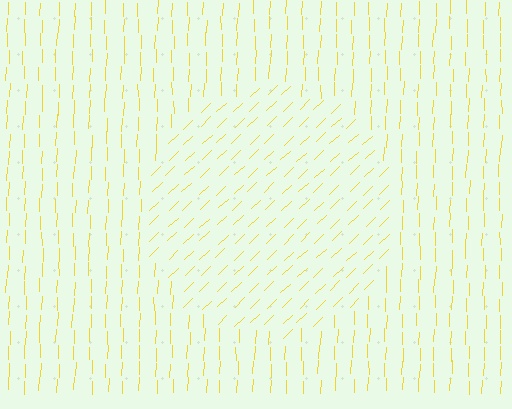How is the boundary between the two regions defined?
The boundary is defined purely by a change in line orientation (approximately 45 degrees difference). All lines are the same color and thickness.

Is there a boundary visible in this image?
Yes, there is a texture boundary formed by a change in line orientation.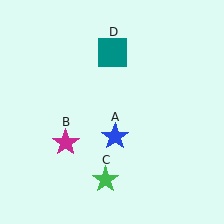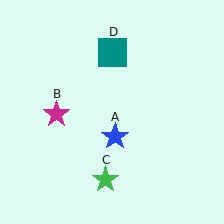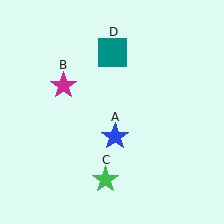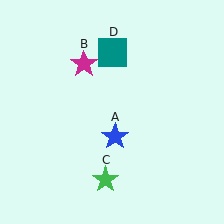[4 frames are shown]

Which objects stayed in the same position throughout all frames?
Blue star (object A) and green star (object C) and teal square (object D) remained stationary.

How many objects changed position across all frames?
1 object changed position: magenta star (object B).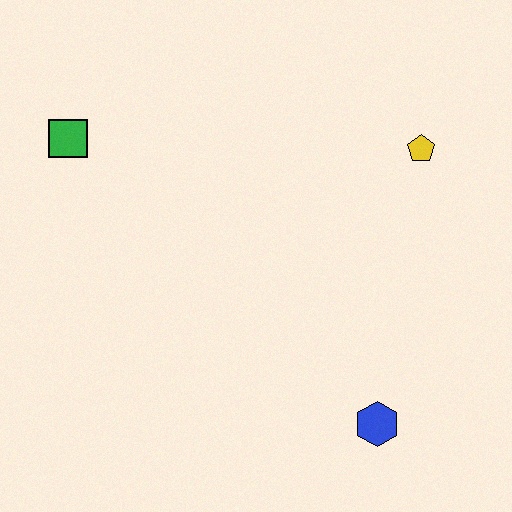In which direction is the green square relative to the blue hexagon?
The green square is to the left of the blue hexagon.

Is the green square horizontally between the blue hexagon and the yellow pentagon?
No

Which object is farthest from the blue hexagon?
The green square is farthest from the blue hexagon.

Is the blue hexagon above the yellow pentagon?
No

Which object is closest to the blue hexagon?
The yellow pentagon is closest to the blue hexagon.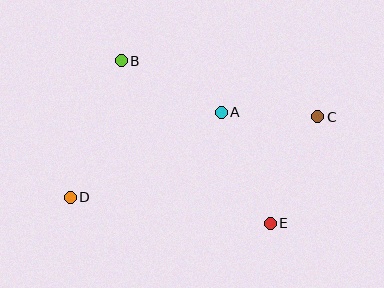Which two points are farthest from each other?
Points C and D are farthest from each other.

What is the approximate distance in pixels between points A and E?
The distance between A and E is approximately 121 pixels.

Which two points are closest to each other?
Points A and C are closest to each other.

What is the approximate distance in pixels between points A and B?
The distance between A and B is approximately 112 pixels.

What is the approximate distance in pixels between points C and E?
The distance between C and E is approximately 116 pixels.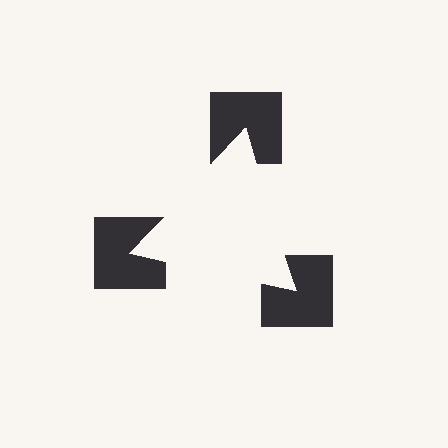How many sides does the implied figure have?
3 sides.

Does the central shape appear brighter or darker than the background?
It typically appears slightly brighter than the background, even though no actual brightness change is drawn.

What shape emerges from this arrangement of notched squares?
An illusory triangle — its edges are inferred from the aligned wedge cuts in the notched squares, not physically drawn.